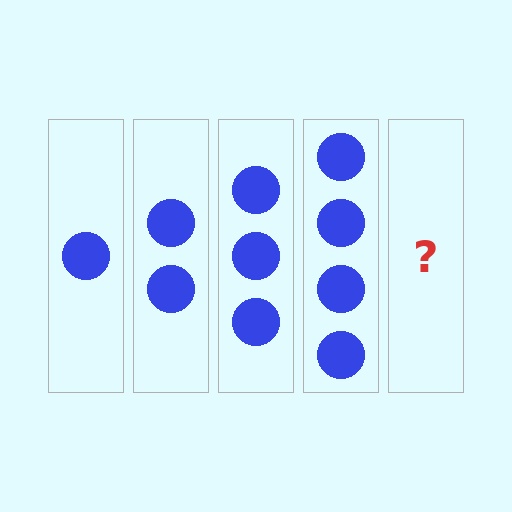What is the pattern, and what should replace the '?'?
The pattern is that each step adds one more circle. The '?' should be 5 circles.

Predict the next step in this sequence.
The next step is 5 circles.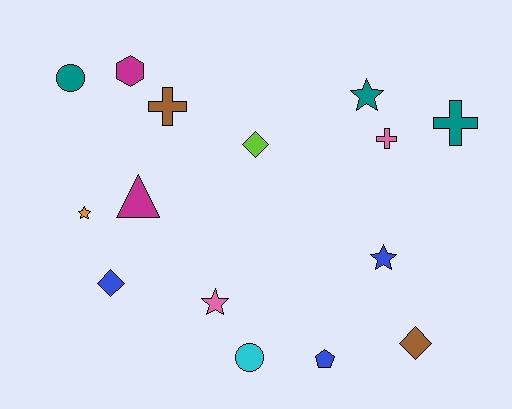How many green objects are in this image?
There are no green objects.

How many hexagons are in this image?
There is 1 hexagon.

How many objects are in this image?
There are 15 objects.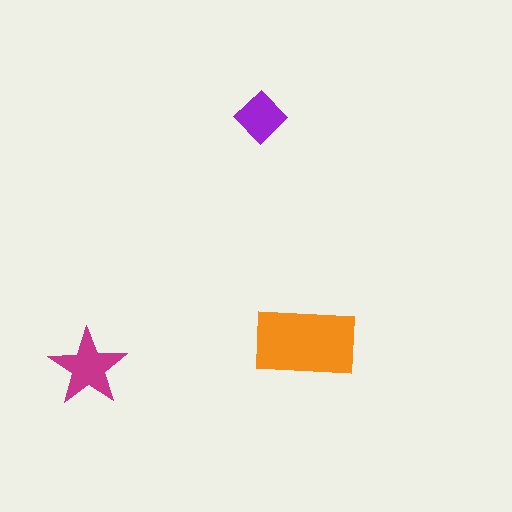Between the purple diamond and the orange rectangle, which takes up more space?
The orange rectangle.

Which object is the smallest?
The purple diamond.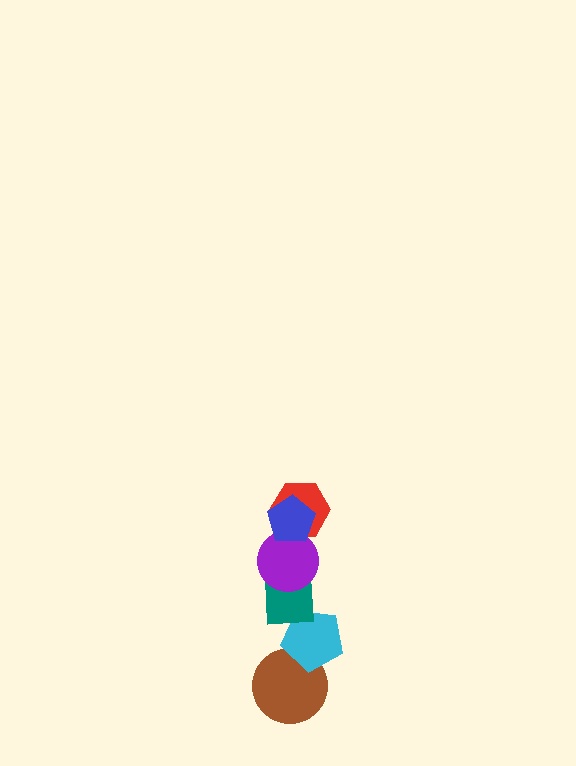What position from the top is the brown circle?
The brown circle is 6th from the top.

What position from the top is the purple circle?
The purple circle is 3rd from the top.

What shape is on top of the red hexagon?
The blue pentagon is on top of the red hexagon.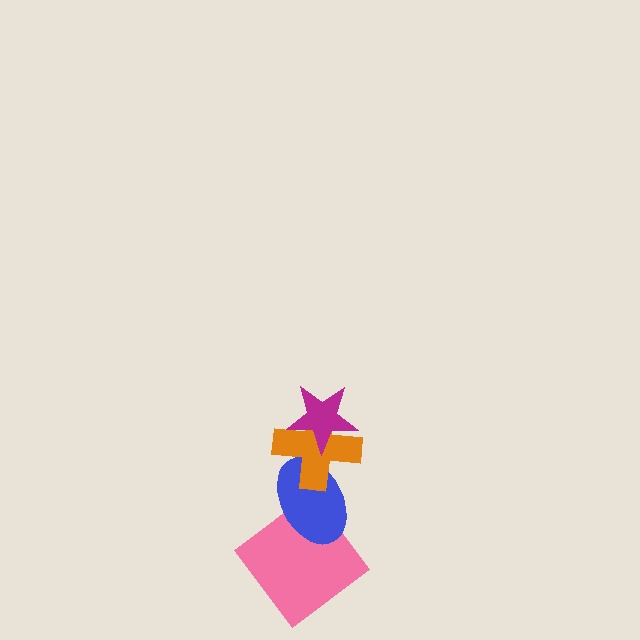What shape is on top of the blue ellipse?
The orange cross is on top of the blue ellipse.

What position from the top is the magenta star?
The magenta star is 1st from the top.